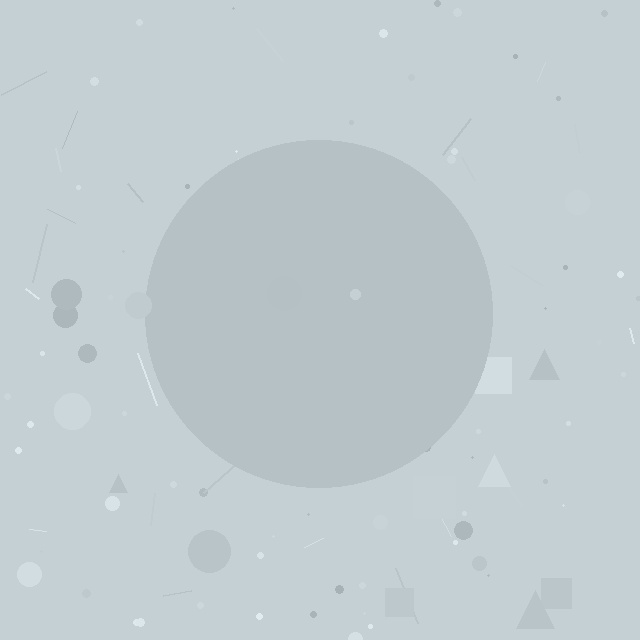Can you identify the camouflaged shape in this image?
The camouflaged shape is a circle.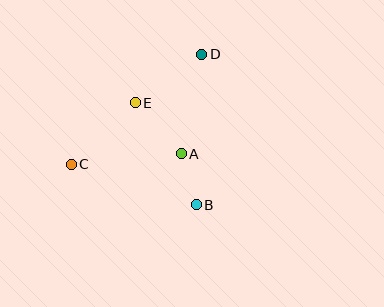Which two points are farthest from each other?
Points C and D are farthest from each other.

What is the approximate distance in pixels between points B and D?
The distance between B and D is approximately 150 pixels.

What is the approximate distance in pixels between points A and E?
The distance between A and E is approximately 68 pixels.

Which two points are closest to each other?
Points A and B are closest to each other.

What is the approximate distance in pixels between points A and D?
The distance between A and D is approximately 101 pixels.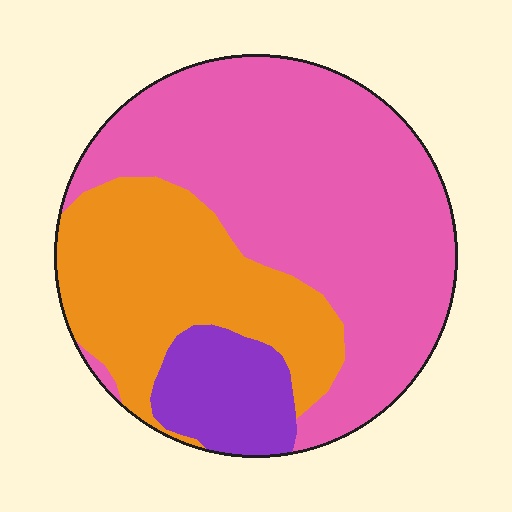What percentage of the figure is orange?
Orange covers 31% of the figure.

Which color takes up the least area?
Purple, at roughly 10%.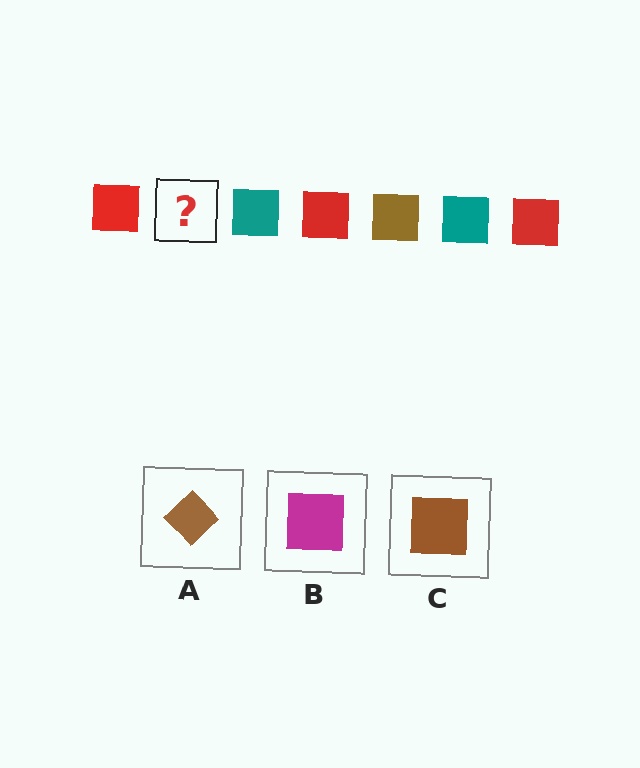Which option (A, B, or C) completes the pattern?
C.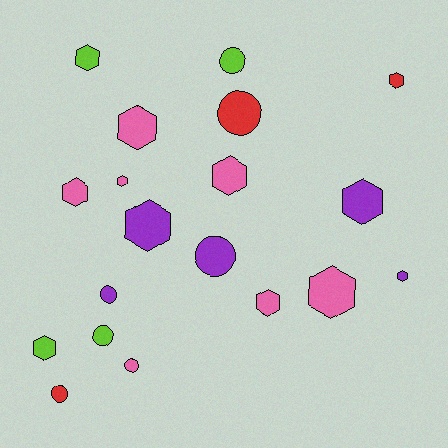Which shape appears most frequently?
Hexagon, with 12 objects.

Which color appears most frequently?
Pink, with 7 objects.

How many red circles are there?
There are 2 red circles.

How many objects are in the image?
There are 19 objects.